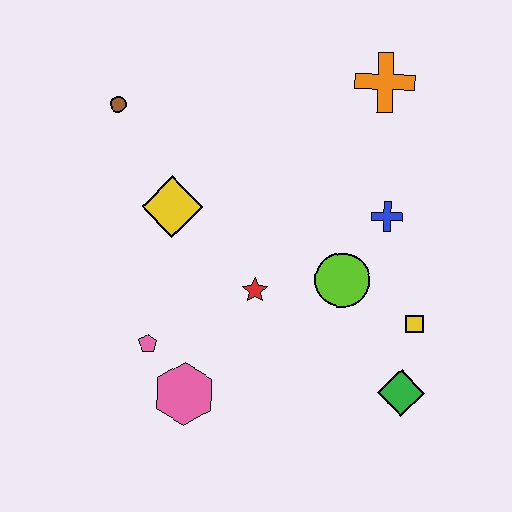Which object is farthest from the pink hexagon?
The orange cross is farthest from the pink hexagon.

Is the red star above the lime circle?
No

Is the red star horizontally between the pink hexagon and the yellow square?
Yes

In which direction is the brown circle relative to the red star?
The brown circle is above the red star.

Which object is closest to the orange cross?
The blue cross is closest to the orange cross.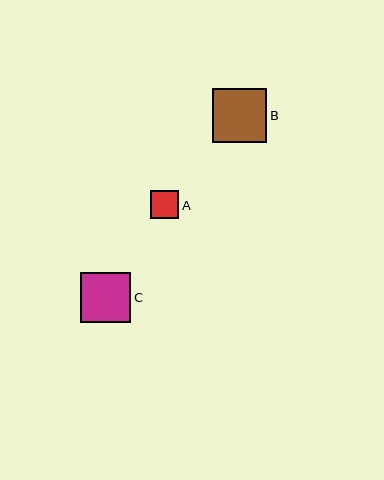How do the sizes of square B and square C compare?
Square B and square C are approximately the same size.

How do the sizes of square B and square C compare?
Square B and square C are approximately the same size.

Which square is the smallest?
Square A is the smallest with a size of approximately 29 pixels.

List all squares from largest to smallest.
From largest to smallest: B, C, A.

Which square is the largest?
Square B is the largest with a size of approximately 54 pixels.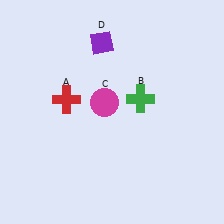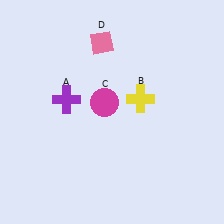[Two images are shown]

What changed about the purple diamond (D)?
In Image 1, D is purple. In Image 2, it changed to pink.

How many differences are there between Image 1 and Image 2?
There are 3 differences between the two images.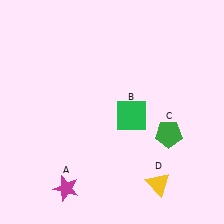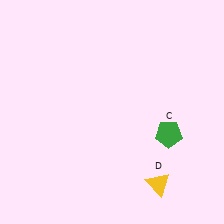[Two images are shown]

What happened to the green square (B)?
The green square (B) was removed in Image 2. It was in the bottom-right area of Image 1.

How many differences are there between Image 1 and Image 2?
There are 2 differences between the two images.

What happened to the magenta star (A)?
The magenta star (A) was removed in Image 2. It was in the bottom-left area of Image 1.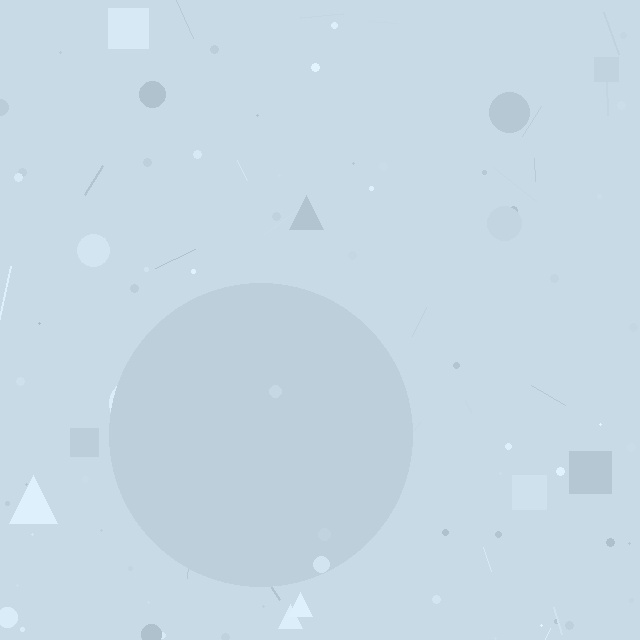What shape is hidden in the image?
A circle is hidden in the image.